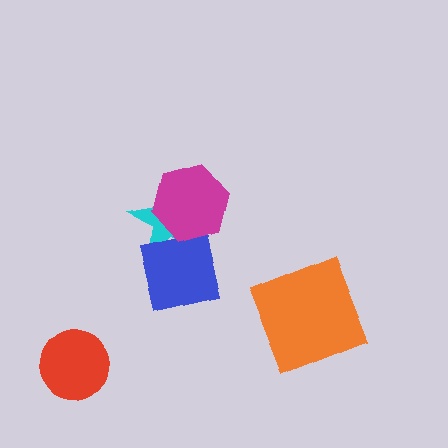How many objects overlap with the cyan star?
2 objects overlap with the cyan star.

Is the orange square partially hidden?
No, no other shape covers it.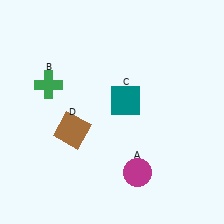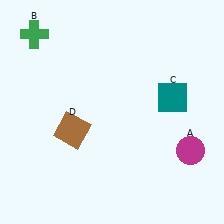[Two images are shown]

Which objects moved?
The objects that moved are: the magenta circle (A), the green cross (B), the teal square (C).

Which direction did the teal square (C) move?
The teal square (C) moved right.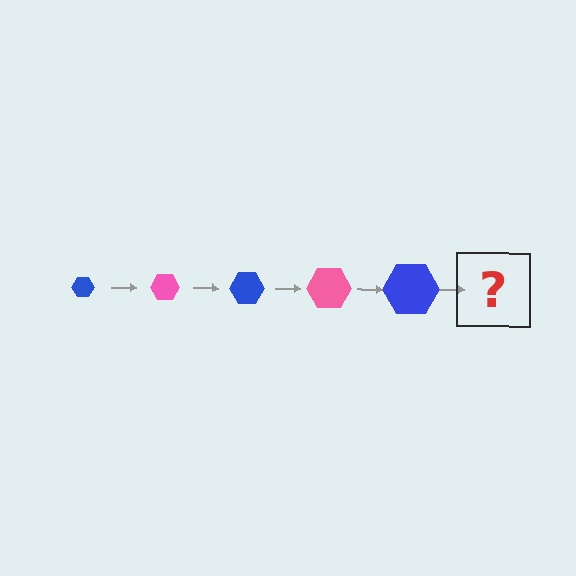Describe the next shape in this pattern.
It should be a pink hexagon, larger than the previous one.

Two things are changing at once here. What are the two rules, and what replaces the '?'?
The two rules are that the hexagon grows larger each step and the color cycles through blue and pink. The '?' should be a pink hexagon, larger than the previous one.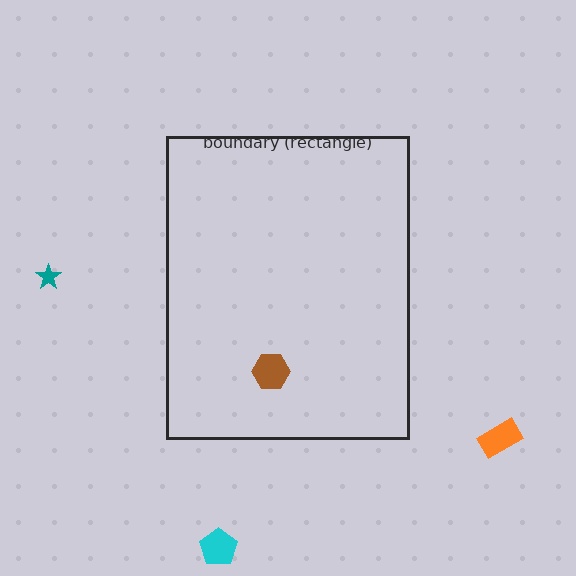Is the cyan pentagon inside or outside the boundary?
Outside.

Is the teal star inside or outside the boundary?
Outside.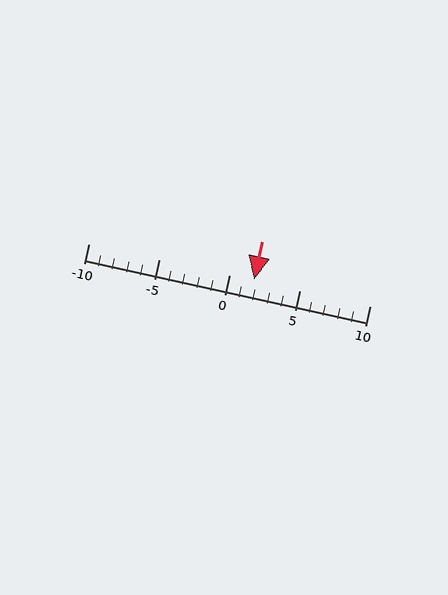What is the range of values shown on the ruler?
The ruler shows values from -10 to 10.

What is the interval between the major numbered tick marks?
The major tick marks are spaced 5 units apart.